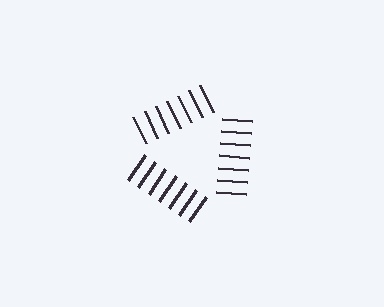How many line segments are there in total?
21 — 7 along each of the 3 edges.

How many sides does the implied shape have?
3 sides — the line-ends trace a triangle.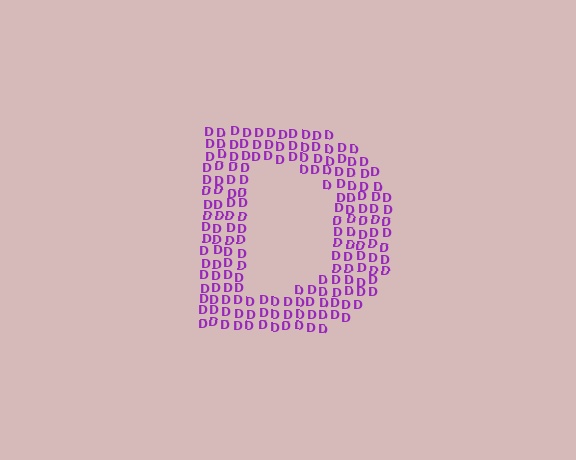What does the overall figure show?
The overall figure shows the letter D.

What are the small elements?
The small elements are letter D's.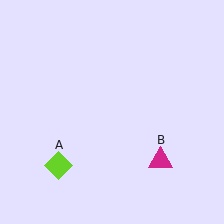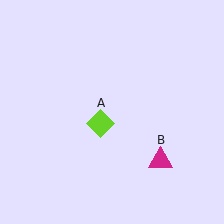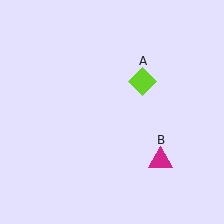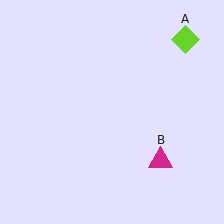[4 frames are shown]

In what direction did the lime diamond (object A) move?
The lime diamond (object A) moved up and to the right.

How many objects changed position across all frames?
1 object changed position: lime diamond (object A).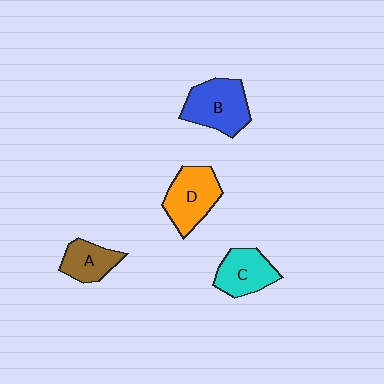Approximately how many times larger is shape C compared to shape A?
Approximately 1.2 times.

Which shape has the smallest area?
Shape A (brown).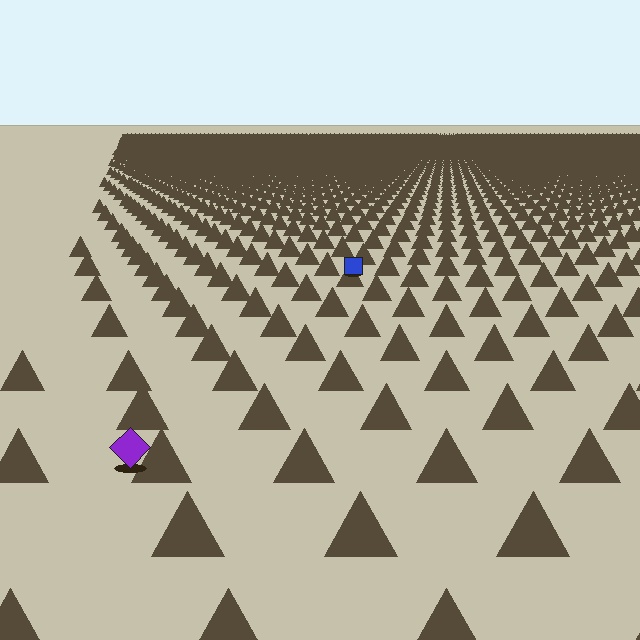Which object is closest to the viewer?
The purple diamond is closest. The texture marks near it are larger and more spread out.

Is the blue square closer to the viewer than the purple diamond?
No. The purple diamond is closer — you can tell from the texture gradient: the ground texture is coarser near it.